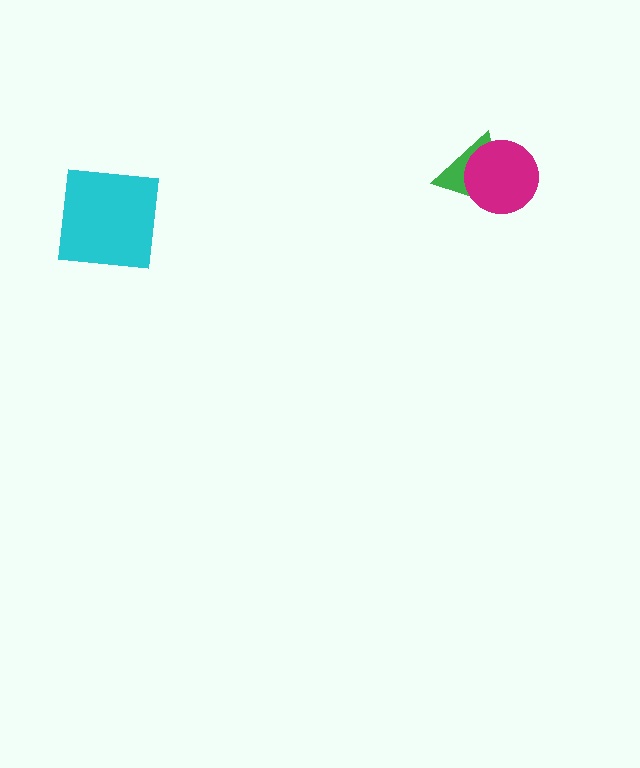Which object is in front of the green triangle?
The magenta circle is in front of the green triangle.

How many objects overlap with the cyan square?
0 objects overlap with the cyan square.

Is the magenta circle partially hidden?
No, no other shape covers it.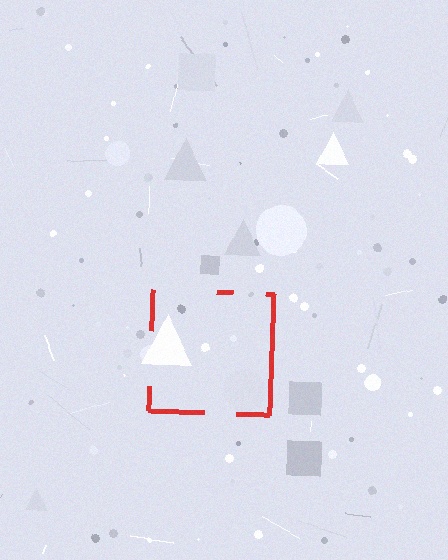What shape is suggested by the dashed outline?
The dashed outline suggests a square.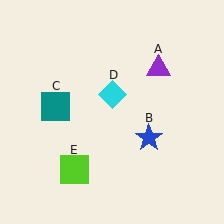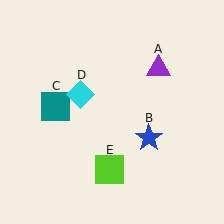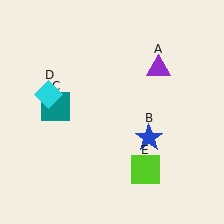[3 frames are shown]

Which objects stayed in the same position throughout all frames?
Purple triangle (object A) and blue star (object B) and teal square (object C) remained stationary.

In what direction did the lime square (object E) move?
The lime square (object E) moved right.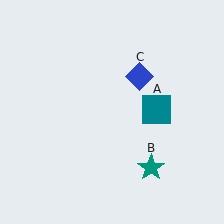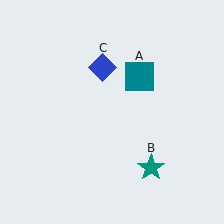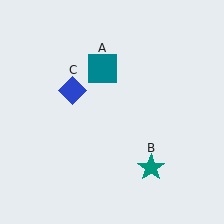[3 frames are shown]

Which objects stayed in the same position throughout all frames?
Teal star (object B) remained stationary.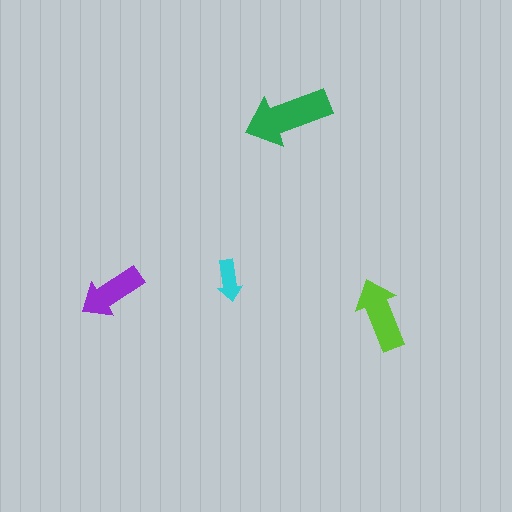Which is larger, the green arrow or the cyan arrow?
The green one.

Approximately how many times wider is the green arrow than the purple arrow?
About 1.5 times wider.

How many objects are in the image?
There are 4 objects in the image.